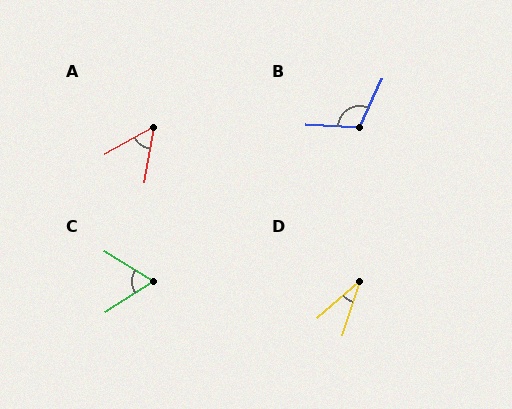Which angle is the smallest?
D, at approximately 31 degrees.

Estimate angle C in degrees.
Approximately 64 degrees.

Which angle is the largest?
B, at approximately 113 degrees.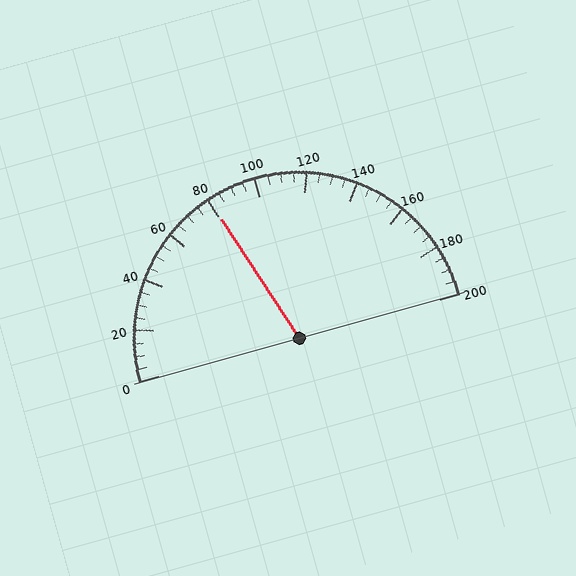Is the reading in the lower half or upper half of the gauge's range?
The reading is in the lower half of the range (0 to 200).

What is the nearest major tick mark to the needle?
The nearest major tick mark is 80.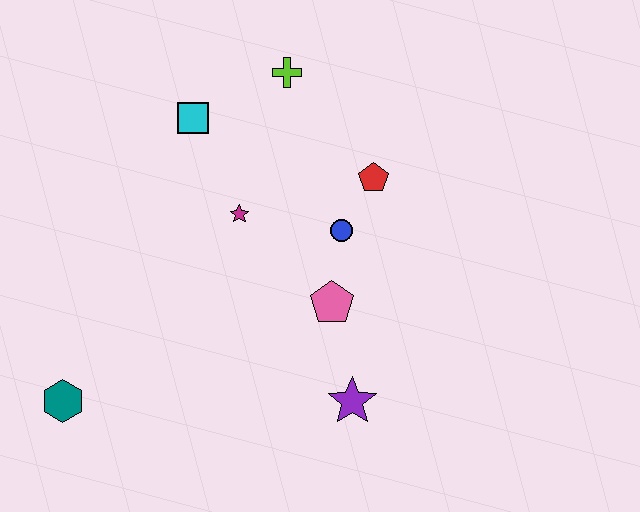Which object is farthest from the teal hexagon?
The lime cross is farthest from the teal hexagon.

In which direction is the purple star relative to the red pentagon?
The purple star is below the red pentagon.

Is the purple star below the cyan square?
Yes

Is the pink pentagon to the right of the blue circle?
No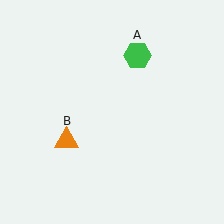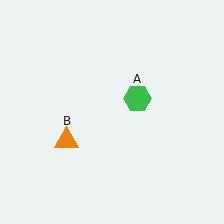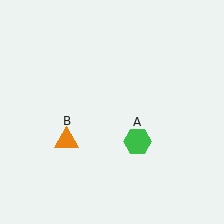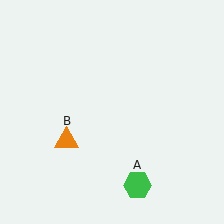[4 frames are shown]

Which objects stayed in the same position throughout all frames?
Orange triangle (object B) remained stationary.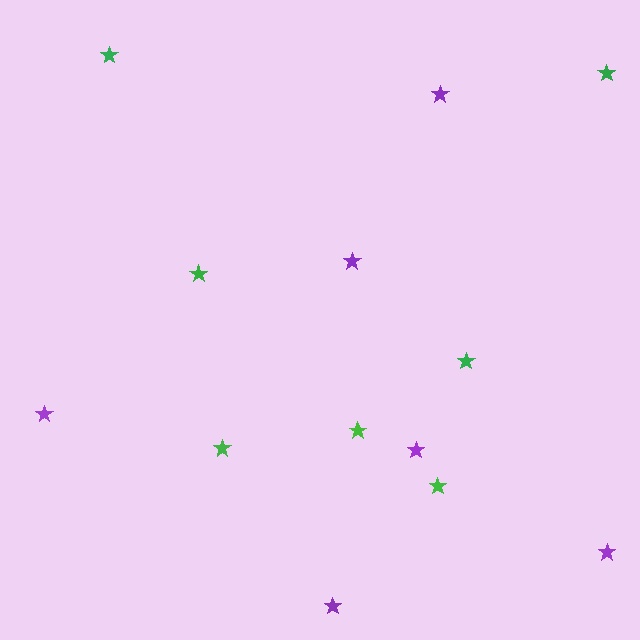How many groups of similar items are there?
There are 2 groups: one group of purple stars (6) and one group of green stars (7).